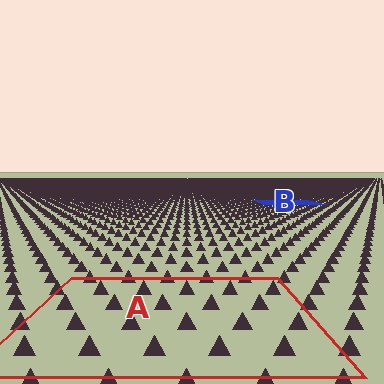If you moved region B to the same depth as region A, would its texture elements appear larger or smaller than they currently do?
They would appear larger. At a closer depth, the same texture elements are projected at a bigger on-screen size.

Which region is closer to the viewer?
Region A is closer. The texture elements there are larger and more spread out.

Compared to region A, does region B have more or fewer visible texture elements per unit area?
Region B has more texture elements per unit area — they are packed more densely because it is farther away.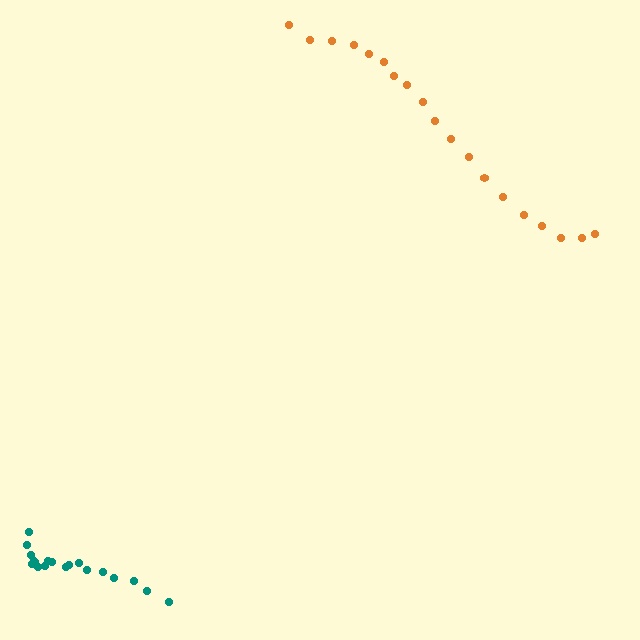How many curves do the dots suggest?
There are 2 distinct paths.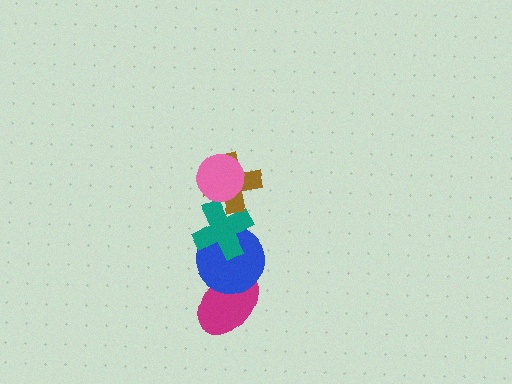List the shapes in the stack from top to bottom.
From top to bottom: the pink circle, the brown cross, the teal cross, the blue circle, the magenta ellipse.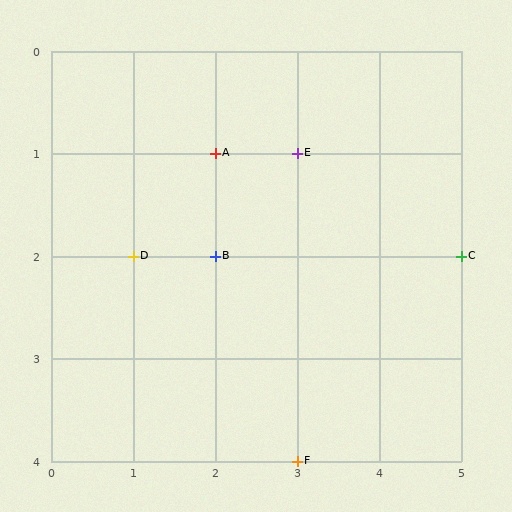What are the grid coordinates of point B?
Point B is at grid coordinates (2, 2).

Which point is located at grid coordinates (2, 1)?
Point A is at (2, 1).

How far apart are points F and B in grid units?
Points F and B are 1 column and 2 rows apart (about 2.2 grid units diagonally).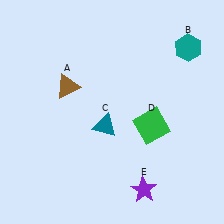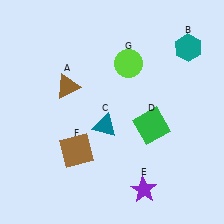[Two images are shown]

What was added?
A brown square (F), a lime circle (G) were added in Image 2.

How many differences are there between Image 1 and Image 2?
There are 2 differences between the two images.